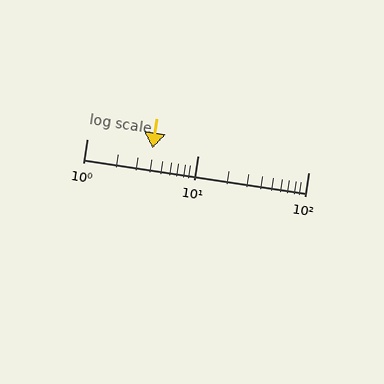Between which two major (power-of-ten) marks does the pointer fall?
The pointer is between 1 and 10.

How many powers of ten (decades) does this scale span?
The scale spans 2 decades, from 1 to 100.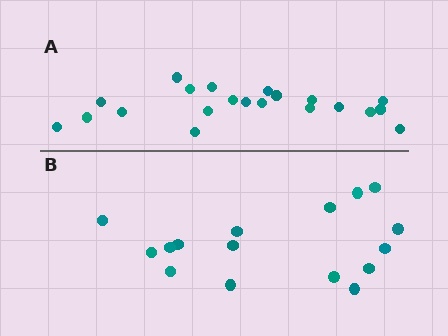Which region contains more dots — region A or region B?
Region A (the top region) has more dots.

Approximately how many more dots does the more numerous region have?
Region A has about 5 more dots than region B.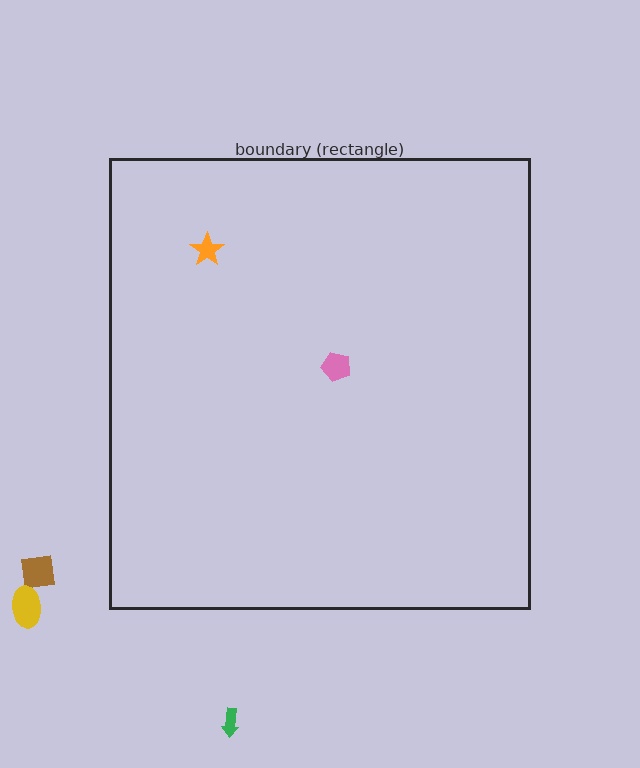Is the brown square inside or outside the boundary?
Outside.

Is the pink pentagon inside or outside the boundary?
Inside.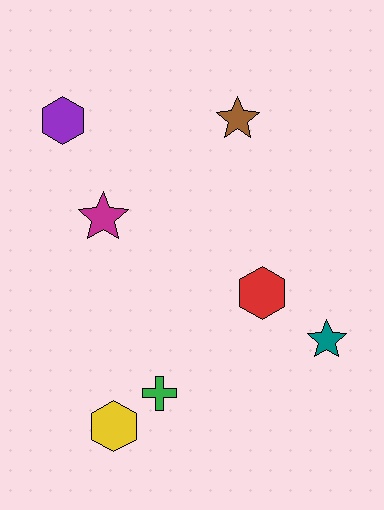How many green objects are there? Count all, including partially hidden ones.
There is 1 green object.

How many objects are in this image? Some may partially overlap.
There are 7 objects.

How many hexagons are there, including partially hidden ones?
There are 3 hexagons.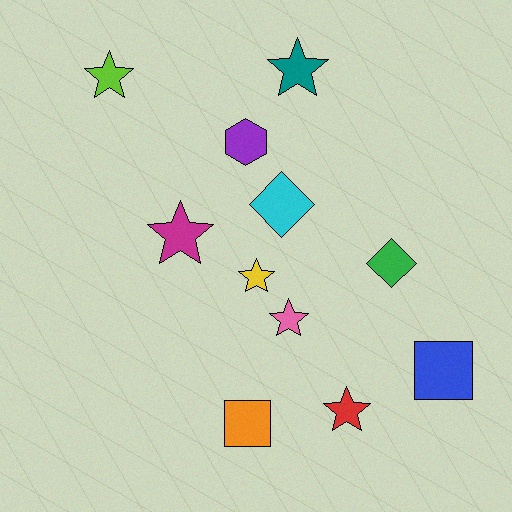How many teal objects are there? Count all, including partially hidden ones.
There is 1 teal object.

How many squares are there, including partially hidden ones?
There are 2 squares.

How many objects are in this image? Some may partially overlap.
There are 11 objects.